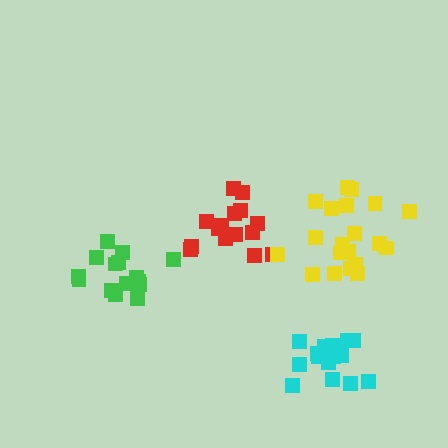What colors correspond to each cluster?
The clusters are colored: green, red, yellow, cyan.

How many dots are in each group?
Group 1: 15 dots, Group 2: 15 dots, Group 3: 20 dots, Group 4: 15 dots (65 total).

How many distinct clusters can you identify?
There are 4 distinct clusters.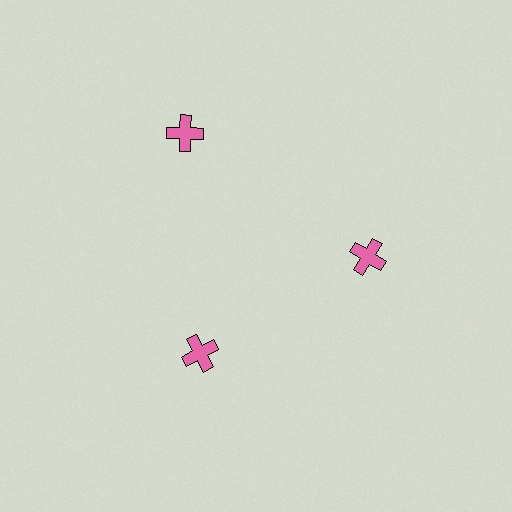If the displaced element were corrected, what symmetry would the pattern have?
It would have 3-fold rotational symmetry — the pattern would map onto itself every 120 degrees.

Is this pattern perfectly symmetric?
No. The 3 pink crosses are arranged in a ring, but one element near the 11 o'clock position is pushed outward from the center, breaking the 3-fold rotational symmetry.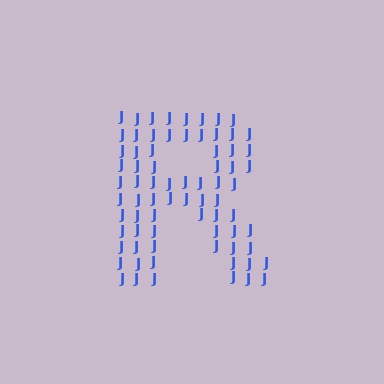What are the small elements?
The small elements are letter J's.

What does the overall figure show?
The overall figure shows the letter R.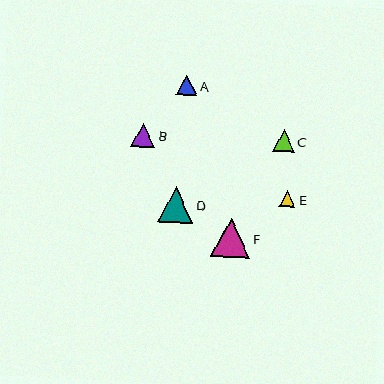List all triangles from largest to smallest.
From largest to smallest: F, D, B, C, A, E.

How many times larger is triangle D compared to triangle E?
Triangle D is approximately 2.2 times the size of triangle E.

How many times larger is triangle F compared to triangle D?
Triangle F is approximately 1.1 times the size of triangle D.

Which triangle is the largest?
Triangle F is the largest with a size of approximately 39 pixels.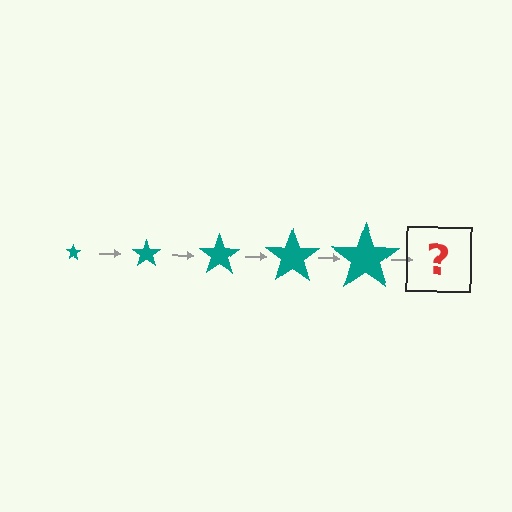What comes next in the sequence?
The next element should be a teal star, larger than the previous one.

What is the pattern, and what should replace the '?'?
The pattern is that the star gets progressively larger each step. The '?' should be a teal star, larger than the previous one.